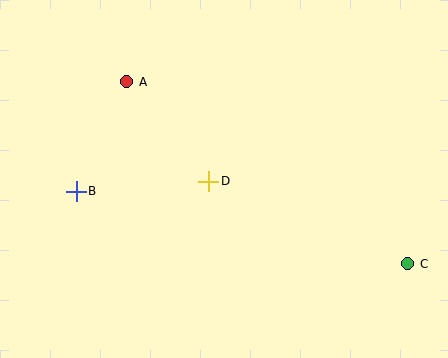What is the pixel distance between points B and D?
The distance between B and D is 133 pixels.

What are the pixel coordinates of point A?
Point A is at (127, 82).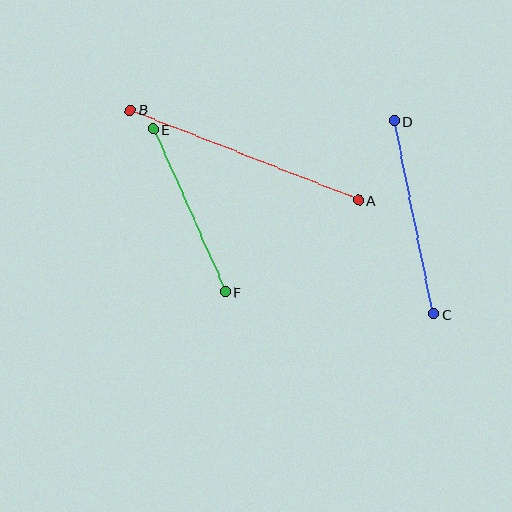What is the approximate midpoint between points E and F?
The midpoint is at approximately (189, 211) pixels.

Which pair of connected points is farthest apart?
Points A and B are farthest apart.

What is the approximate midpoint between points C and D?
The midpoint is at approximately (414, 218) pixels.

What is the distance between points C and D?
The distance is approximately 197 pixels.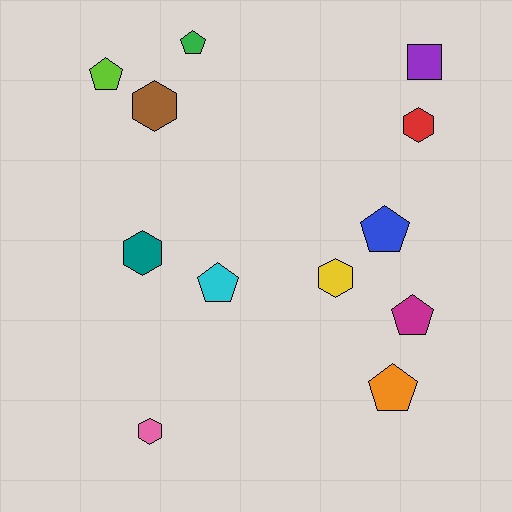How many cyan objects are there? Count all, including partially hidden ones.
There is 1 cyan object.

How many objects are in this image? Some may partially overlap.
There are 12 objects.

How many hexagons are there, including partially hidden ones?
There are 5 hexagons.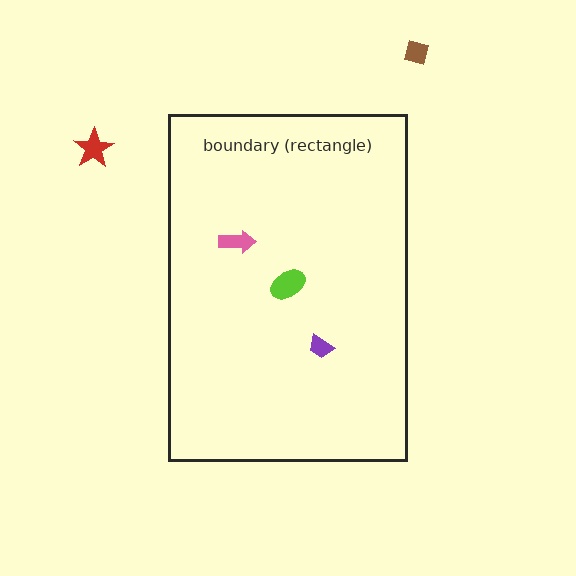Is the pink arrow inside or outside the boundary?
Inside.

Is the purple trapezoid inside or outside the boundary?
Inside.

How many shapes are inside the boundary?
3 inside, 2 outside.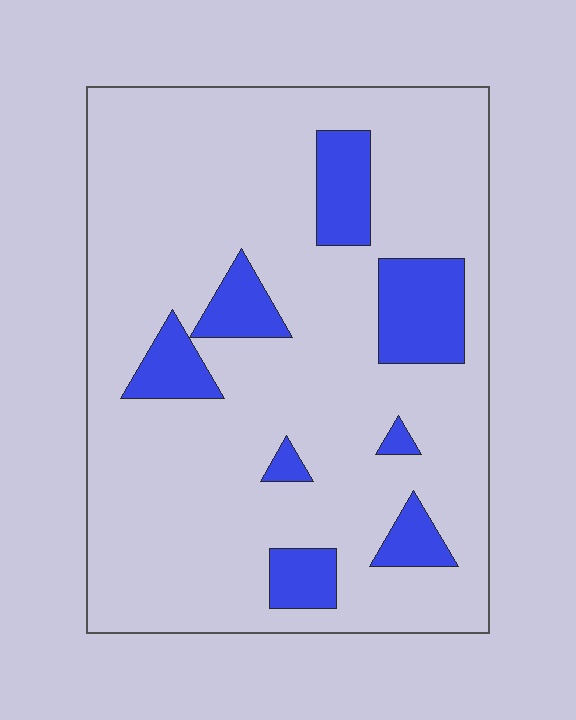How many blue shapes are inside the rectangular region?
8.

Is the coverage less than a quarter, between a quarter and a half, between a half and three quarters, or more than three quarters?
Less than a quarter.